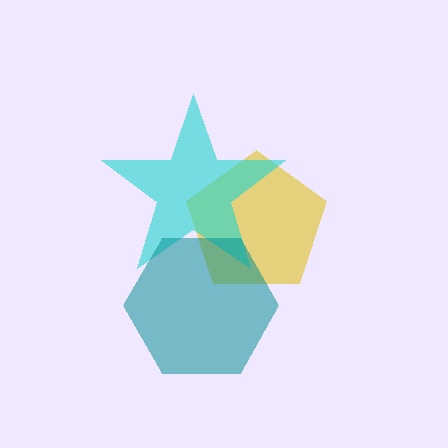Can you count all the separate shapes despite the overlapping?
Yes, there are 3 separate shapes.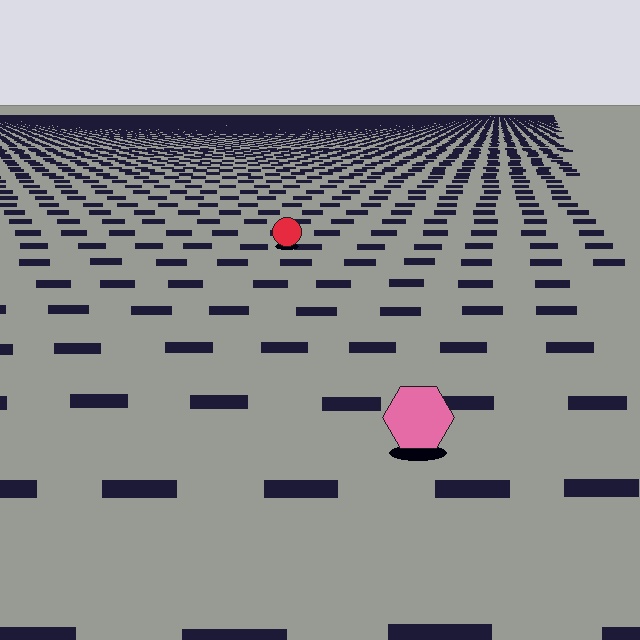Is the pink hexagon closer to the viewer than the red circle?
Yes. The pink hexagon is closer — you can tell from the texture gradient: the ground texture is coarser near it.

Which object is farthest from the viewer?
The red circle is farthest from the viewer. It appears smaller and the ground texture around it is denser.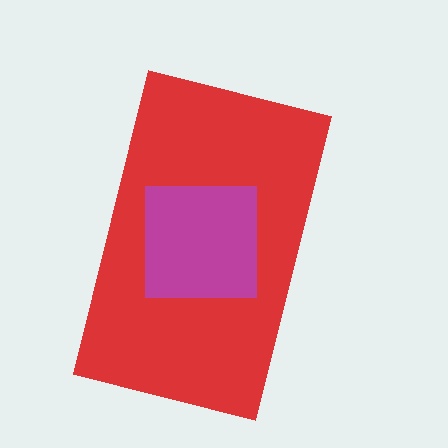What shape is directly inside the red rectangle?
The magenta square.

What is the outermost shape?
The red rectangle.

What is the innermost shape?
The magenta square.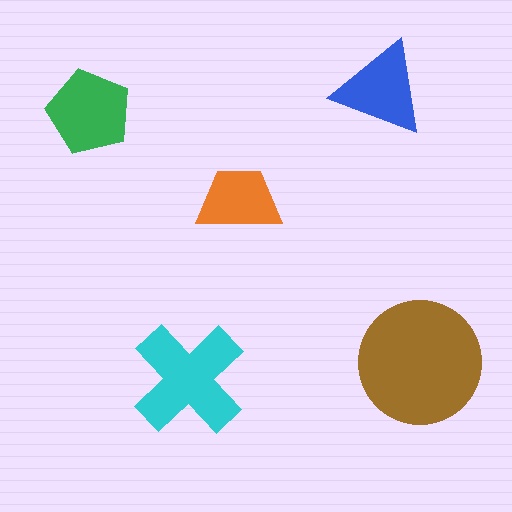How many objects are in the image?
There are 5 objects in the image.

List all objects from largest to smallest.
The brown circle, the cyan cross, the green pentagon, the blue triangle, the orange trapezoid.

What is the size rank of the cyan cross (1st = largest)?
2nd.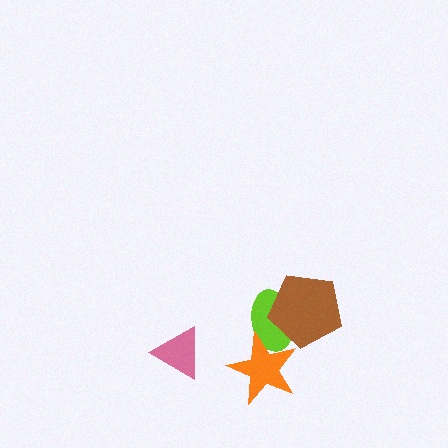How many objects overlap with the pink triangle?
0 objects overlap with the pink triangle.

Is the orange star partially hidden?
No, no other shape covers it.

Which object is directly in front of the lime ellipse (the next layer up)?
The orange star is directly in front of the lime ellipse.